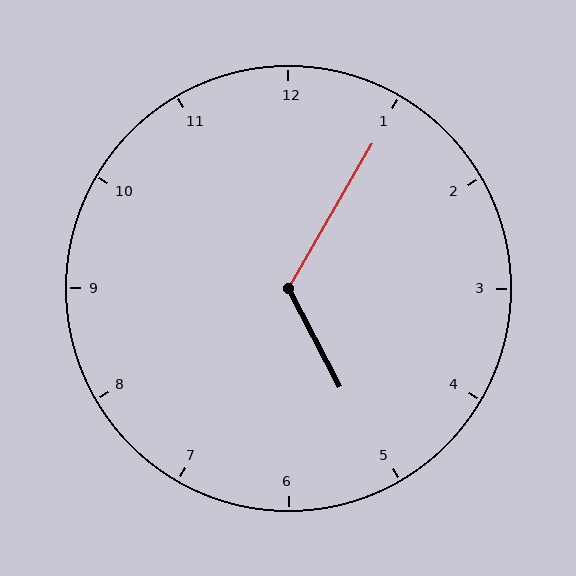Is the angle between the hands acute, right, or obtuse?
It is obtuse.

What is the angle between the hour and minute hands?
Approximately 122 degrees.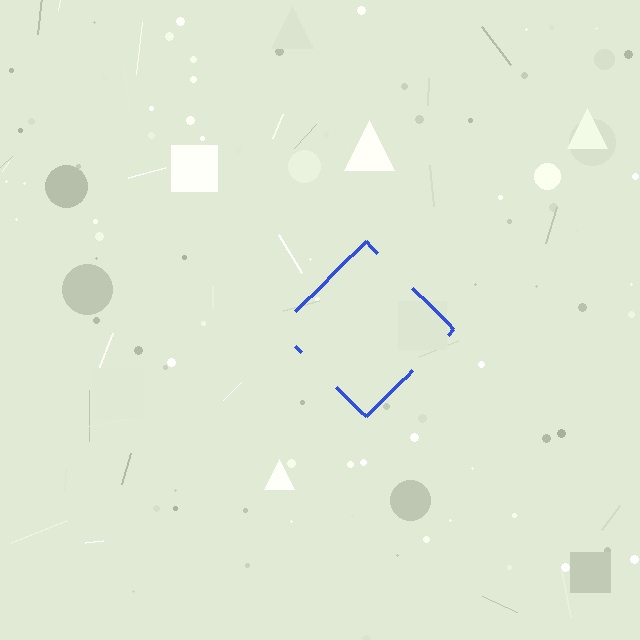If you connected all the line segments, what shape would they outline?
They would outline a diamond.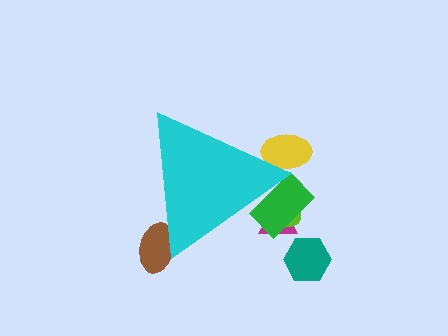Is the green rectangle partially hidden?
Yes, the green rectangle is partially hidden behind the cyan triangle.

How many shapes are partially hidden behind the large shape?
5 shapes are partially hidden.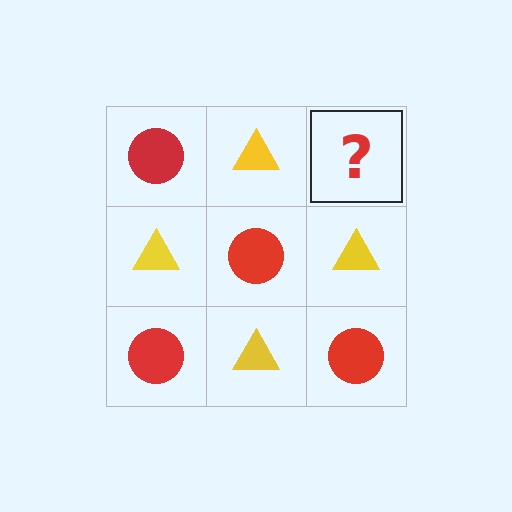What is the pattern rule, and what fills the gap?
The rule is that it alternates red circle and yellow triangle in a checkerboard pattern. The gap should be filled with a red circle.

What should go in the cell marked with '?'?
The missing cell should contain a red circle.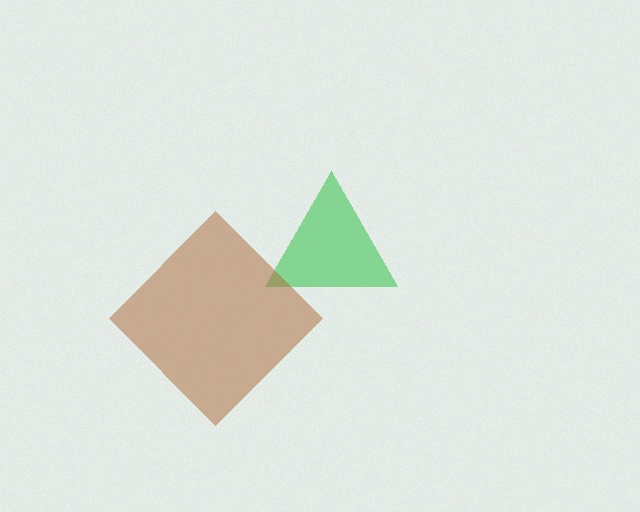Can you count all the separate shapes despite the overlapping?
Yes, there are 2 separate shapes.